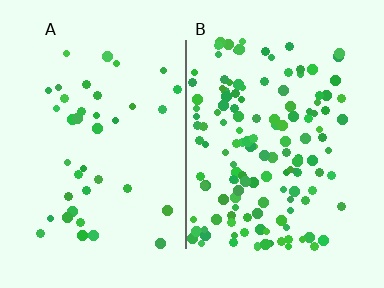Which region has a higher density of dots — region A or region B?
B (the right).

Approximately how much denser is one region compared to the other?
Approximately 3.6× — region B over region A.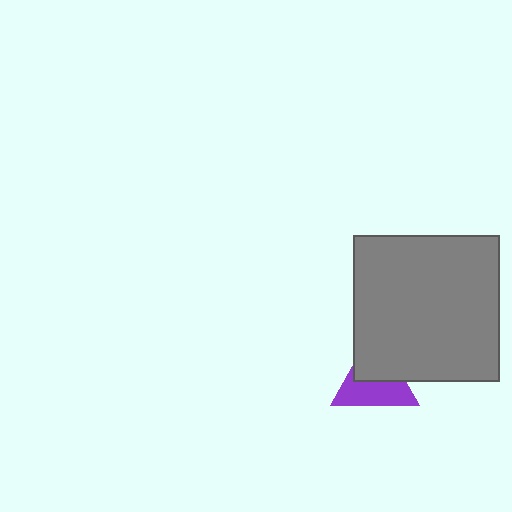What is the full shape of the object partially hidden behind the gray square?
The partially hidden object is a purple triangle.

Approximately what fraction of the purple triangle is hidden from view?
Roughly 46% of the purple triangle is hidden behind the gray square.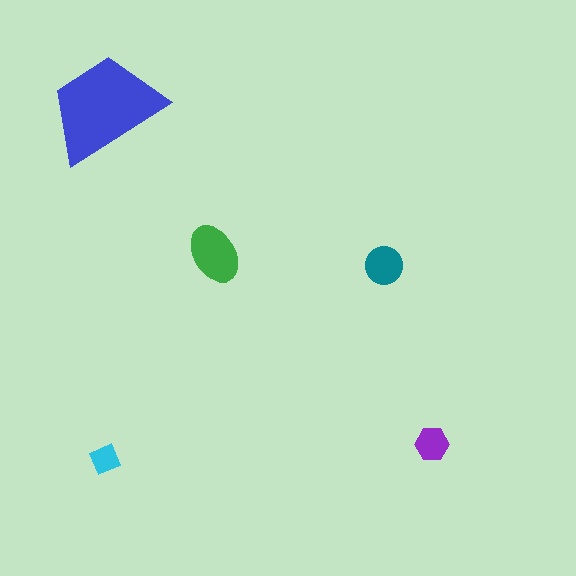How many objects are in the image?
There are 5 objects in the image.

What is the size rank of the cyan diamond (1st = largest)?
5th.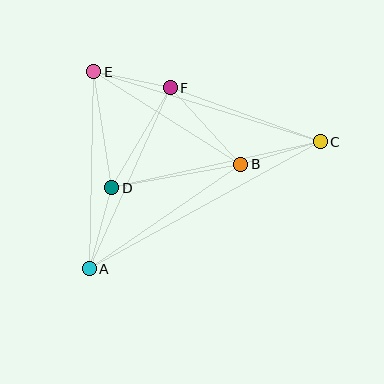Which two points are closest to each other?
Points E and F are closest to each other.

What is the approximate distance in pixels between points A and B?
The distance between A and B is approximately 184 pixels.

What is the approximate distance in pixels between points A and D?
The distance between A and D is approximately 84 pixels.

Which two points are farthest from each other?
Points A and C are farthest from each other.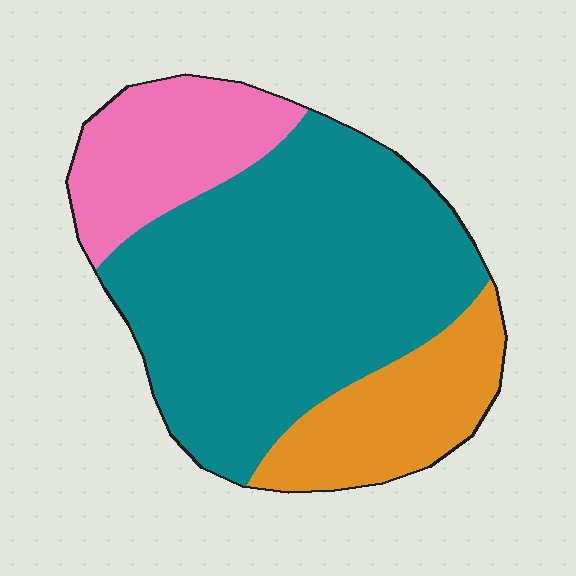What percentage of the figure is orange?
Orange takes up about one fifth (1/5) of the figure.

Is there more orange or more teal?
Teal.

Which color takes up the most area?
Teal, at roughly 60%.